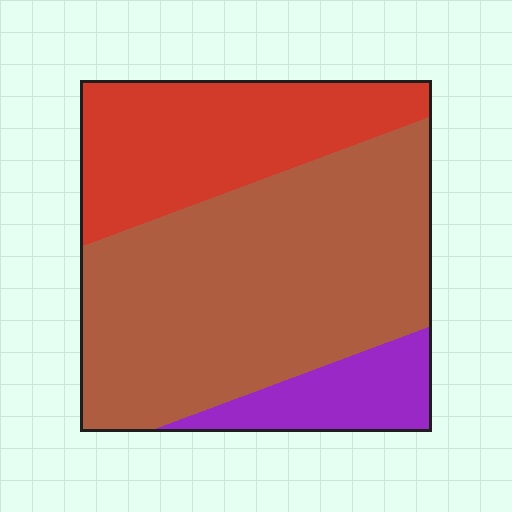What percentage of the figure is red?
Red covers roughly 30% of the figure.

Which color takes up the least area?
Purple, at roughly 10%.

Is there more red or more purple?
Red.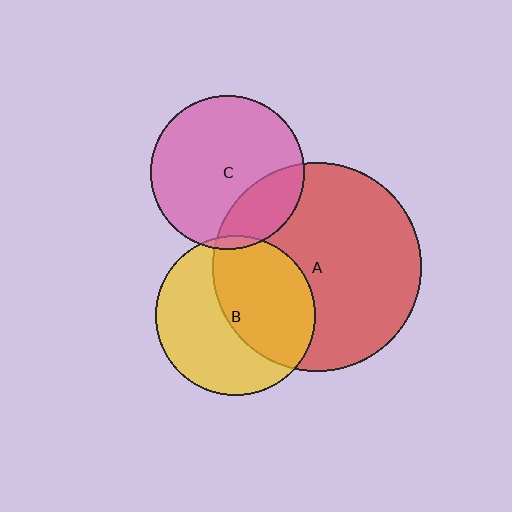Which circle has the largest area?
Circle A (red).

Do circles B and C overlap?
Yes.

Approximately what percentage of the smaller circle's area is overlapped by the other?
Approximately 5%.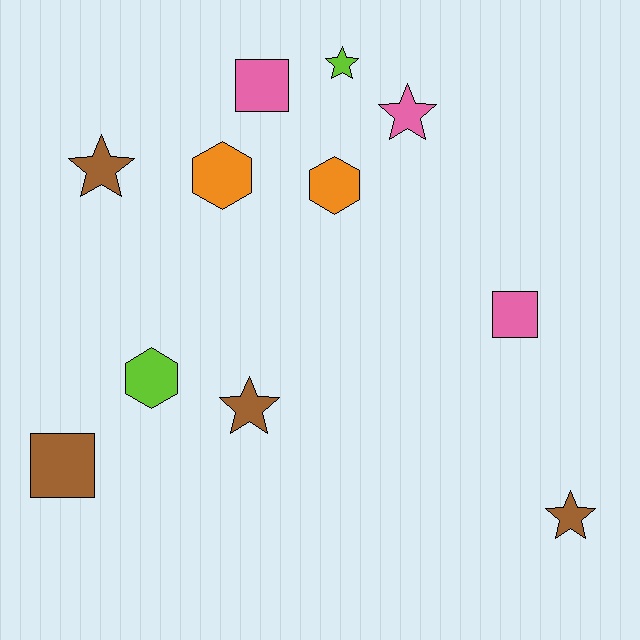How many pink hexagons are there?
There are no pink hexagons.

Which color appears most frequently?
Brown, with 4 objects.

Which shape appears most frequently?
Star, with 5 objects.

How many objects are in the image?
There are 11 objects.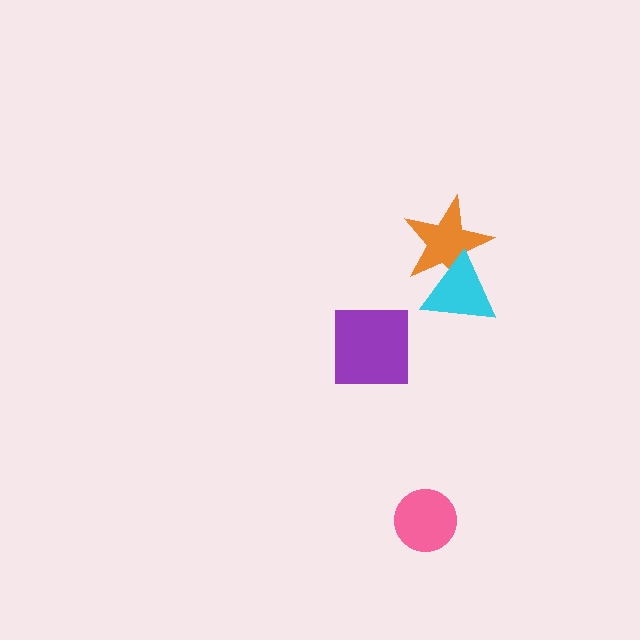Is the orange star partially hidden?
Yes, it is partially covered by another shape.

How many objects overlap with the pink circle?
0 objects overlap with the pink circle.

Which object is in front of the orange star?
The cyan triangle is in front of the orange star.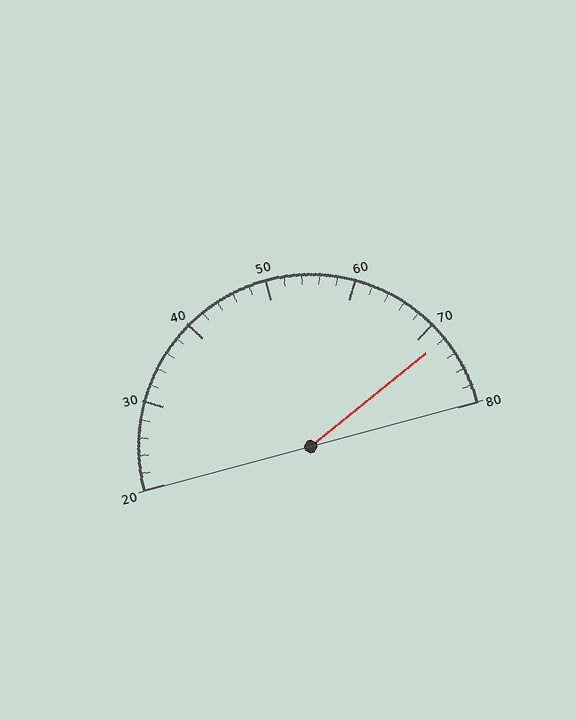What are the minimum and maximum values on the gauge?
The gauge ranges from 20 to 80.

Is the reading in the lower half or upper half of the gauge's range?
The reading is in the upper half of the range (20 to 80).